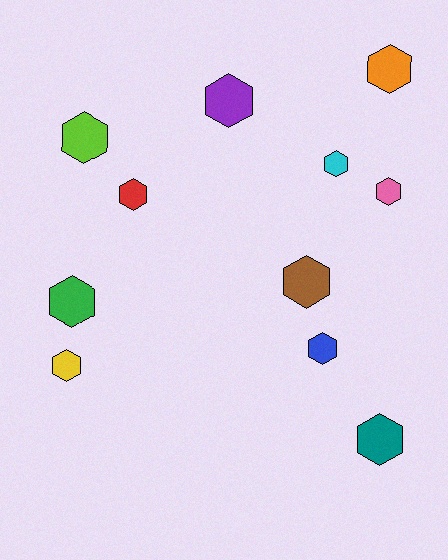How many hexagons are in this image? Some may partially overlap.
There are 11 hexagons.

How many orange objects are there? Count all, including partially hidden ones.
There is 1 orange object.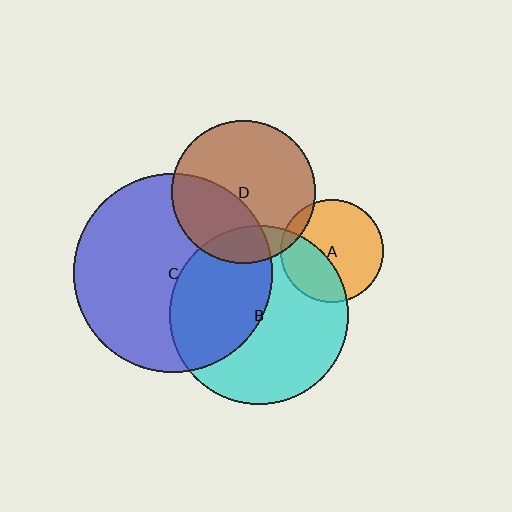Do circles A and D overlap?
Yes.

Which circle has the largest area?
Circle C (blue).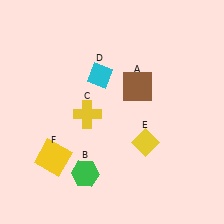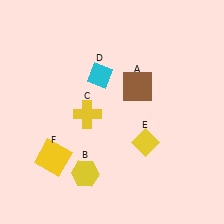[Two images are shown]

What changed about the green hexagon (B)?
In Image 1, B is green. In Image 2, it changed to yellow.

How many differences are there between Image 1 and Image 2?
There is 1 difference between the two images.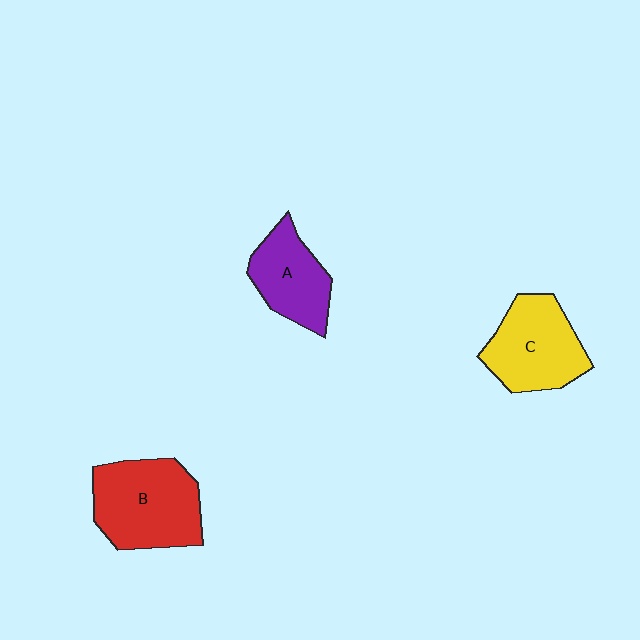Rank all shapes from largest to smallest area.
From largest to smallest: B (red), C (yellow), A (purple).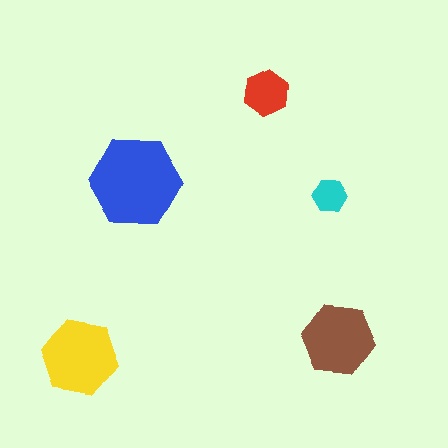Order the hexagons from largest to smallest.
the blue one, the yellow one, the brown one, the red one, the cyan one.